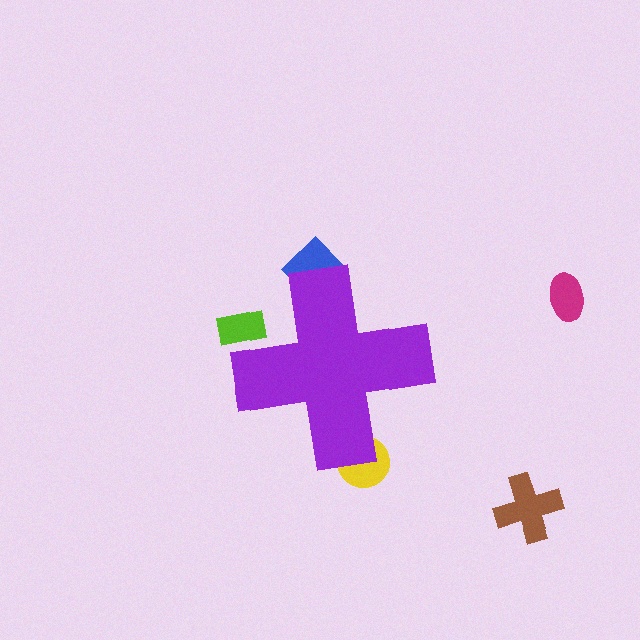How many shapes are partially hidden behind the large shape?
3 shapes are partially hidden.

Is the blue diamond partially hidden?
Yes, the blue diamond is partially hidden behind the purple cross.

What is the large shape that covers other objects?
A purple cross.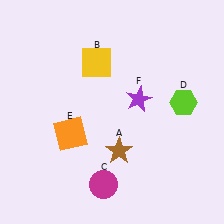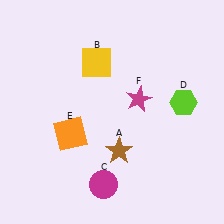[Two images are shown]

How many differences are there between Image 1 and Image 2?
There is 1 difference between the two images.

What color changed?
The star (F) changed from purple in Image 1 to magenta in Image 2.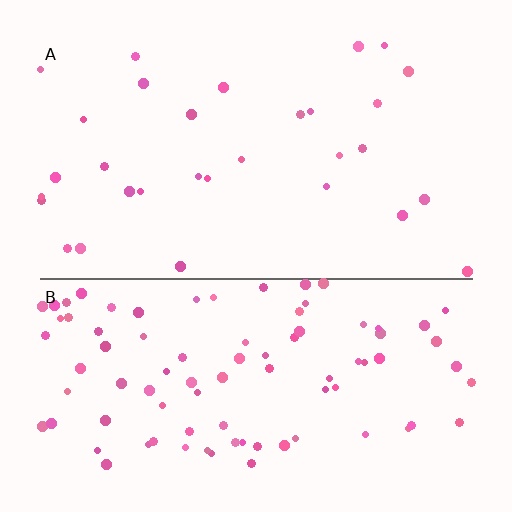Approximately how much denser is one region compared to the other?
Approximately 2.9× — region B over region A.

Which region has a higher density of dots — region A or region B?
B (the bottom).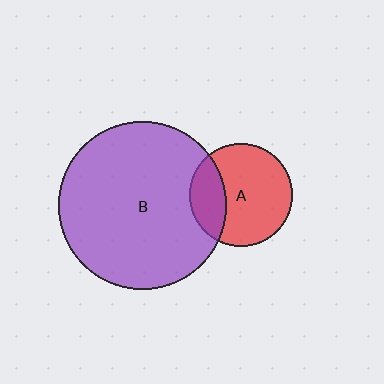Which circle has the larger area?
Circle B (purple).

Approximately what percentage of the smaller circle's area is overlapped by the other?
Approximately 25%.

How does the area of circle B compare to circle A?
Approximately 2.6 times.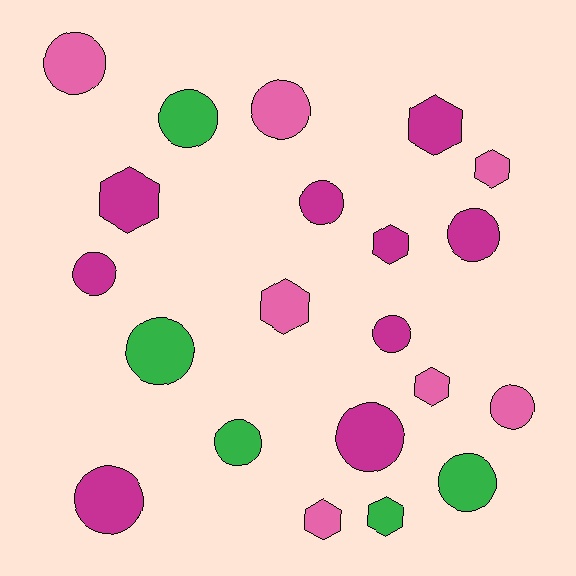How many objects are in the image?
There are 21 objects.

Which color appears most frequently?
Magenta, with 9 objects.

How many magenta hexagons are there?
There are 3 magenta hexagons.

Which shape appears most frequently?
Circle, with 13 objects.